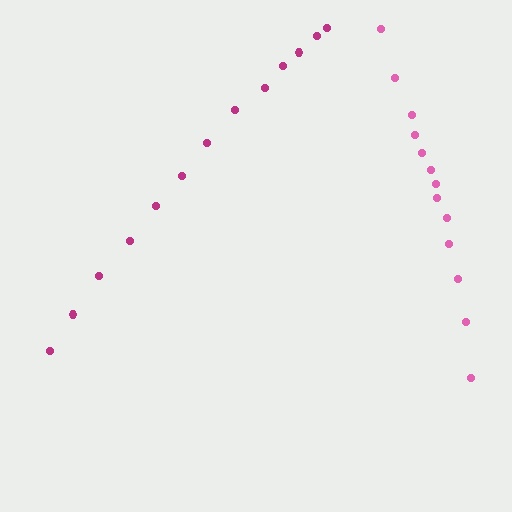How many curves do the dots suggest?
There are 2 distinct paths.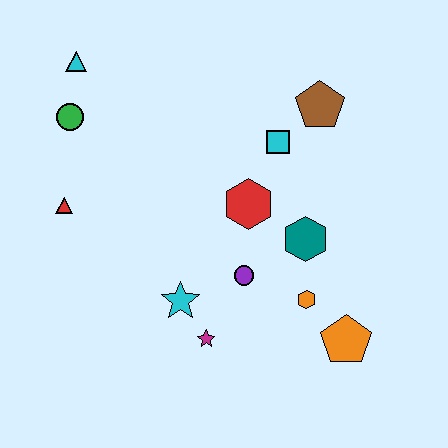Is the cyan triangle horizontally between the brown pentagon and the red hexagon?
No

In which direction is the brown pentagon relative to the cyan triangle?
The brown pentagon is to the right of the cyan triangle.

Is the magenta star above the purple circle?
No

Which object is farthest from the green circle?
The orange pentagon is farthest from the green circle.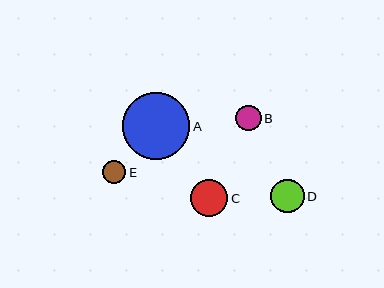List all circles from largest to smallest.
From largest to smallest: A, C, D, B, E.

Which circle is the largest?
Circle A is the largest with a size of approximately 67 pixels.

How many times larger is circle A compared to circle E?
Circle A is approximately 2.9 times the size of circle E.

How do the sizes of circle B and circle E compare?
Circle B and circle E are approximately the same size.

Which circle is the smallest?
Circle E is the smallest with a size of approximately 23 pixels.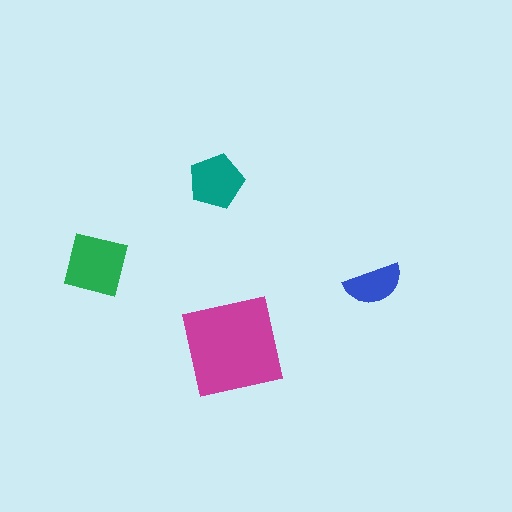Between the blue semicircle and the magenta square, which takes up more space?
The magenta square.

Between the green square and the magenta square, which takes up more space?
The magenta square.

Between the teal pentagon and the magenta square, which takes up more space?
The magenta square.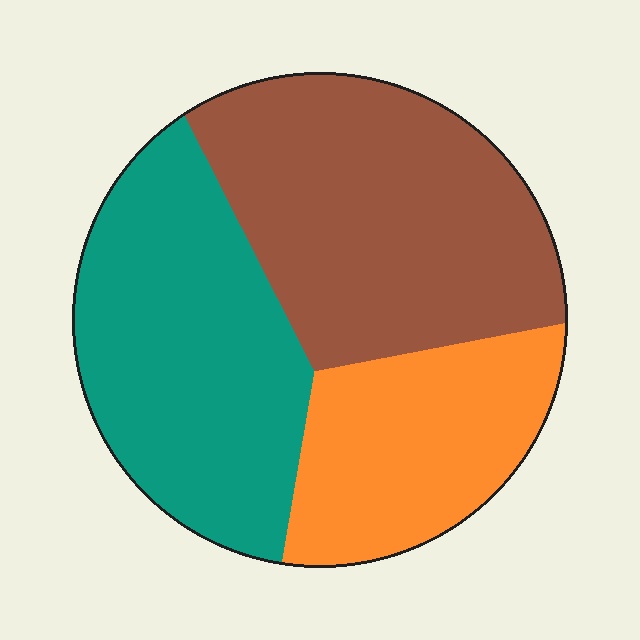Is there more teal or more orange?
Teal.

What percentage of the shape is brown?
Brown takes up about two fifths (2/5) of the shape.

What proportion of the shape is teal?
Teal takes up about three eighths (3/8) of the shape.